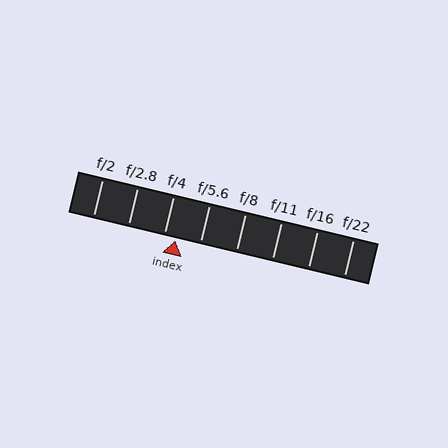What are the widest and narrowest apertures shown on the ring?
The widest aperture shown is f/2 and the narrowest is f/22.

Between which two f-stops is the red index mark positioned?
The index mark is between f/4 and f/5.6.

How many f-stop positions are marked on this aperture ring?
There are 8 f-stop positions marked.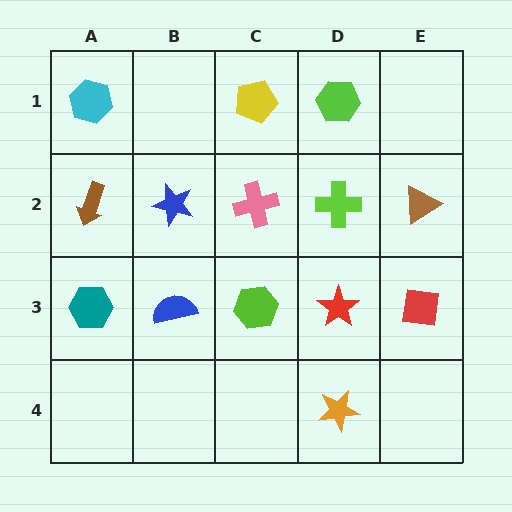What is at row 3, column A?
A teal hexagon.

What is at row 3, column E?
A red square.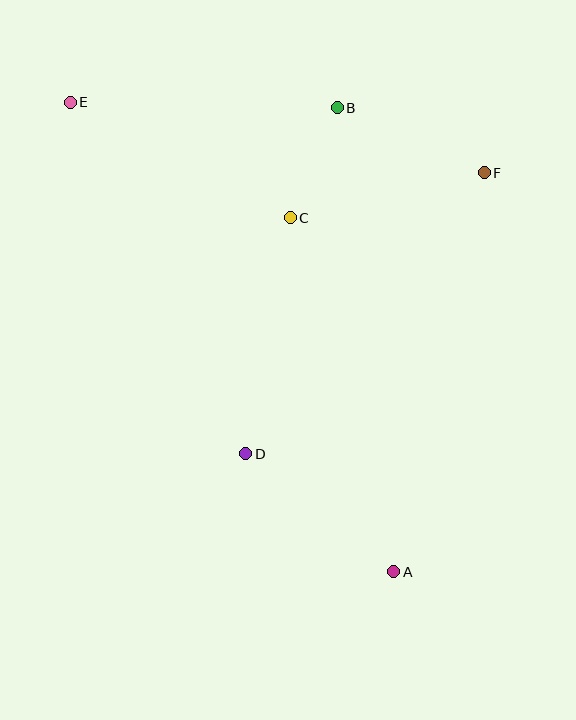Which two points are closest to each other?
Points B and C are closest to each other.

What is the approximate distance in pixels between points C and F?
The distance between C and F is approximately 199 pixels.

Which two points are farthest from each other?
Points A and E are farthest from each other.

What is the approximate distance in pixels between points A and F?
The distance between A and F is approximately 409 pixels.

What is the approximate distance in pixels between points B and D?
The distance between B and D is approximately 358 pixels.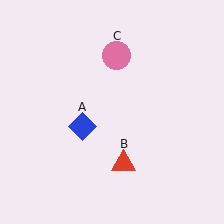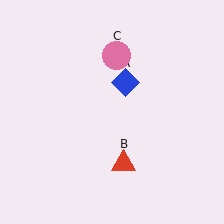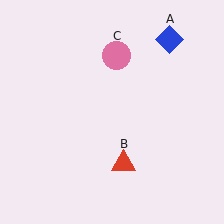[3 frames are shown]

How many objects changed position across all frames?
1 object changed position: blue diamond (object A).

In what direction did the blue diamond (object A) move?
The blue diamond (object A) moved up and to the right.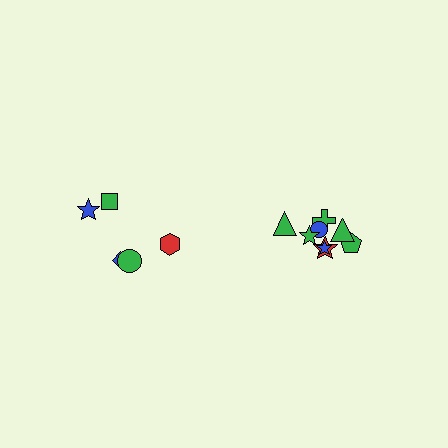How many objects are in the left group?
There are 5 objects.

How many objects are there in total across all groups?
There are 13 objects.